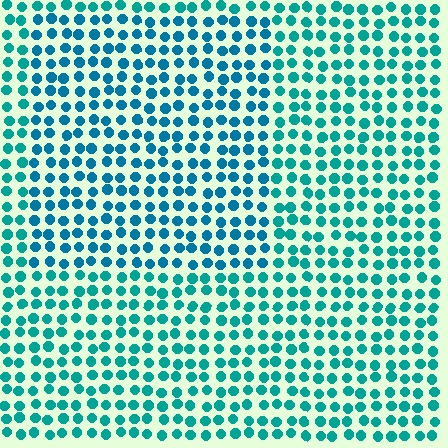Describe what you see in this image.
The image is filled with small teal elements in a uniform arrangement. A rectangle-shaped region is visible where the elements are tinted to a slightly different hue, forming a subtle color boundary.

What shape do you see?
I see a rectangle.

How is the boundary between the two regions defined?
The boundary is defined purely by a slight shift in hue (about 21 degrees). Spacing, size, and orientation are identical on both sides.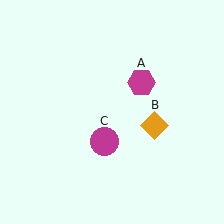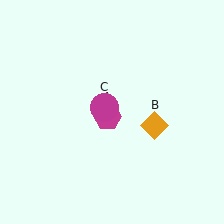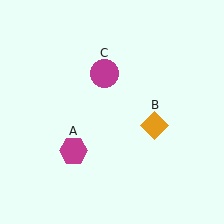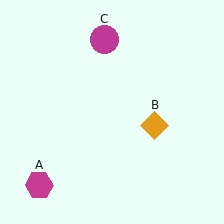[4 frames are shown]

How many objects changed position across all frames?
2 objects changed position: magenta hexagon (object A), magenta circle (object C).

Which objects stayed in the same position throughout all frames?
Orange diamond (object B) remained stationary.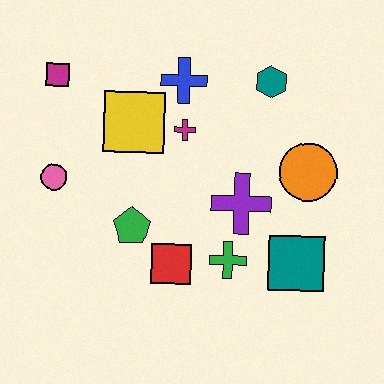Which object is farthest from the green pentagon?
The teal hexagon is farthest from the green pentagon.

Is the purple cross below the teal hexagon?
Yes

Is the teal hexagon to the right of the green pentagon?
Yes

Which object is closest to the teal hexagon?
The blue cross is closest to the teal hexagon.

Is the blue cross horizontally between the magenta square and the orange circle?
Yes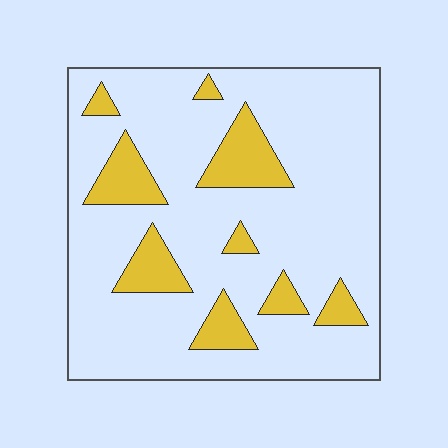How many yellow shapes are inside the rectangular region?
9.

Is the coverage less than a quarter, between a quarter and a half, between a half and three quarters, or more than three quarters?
Less than a quarter.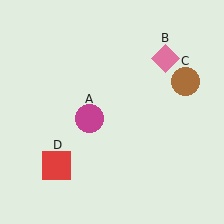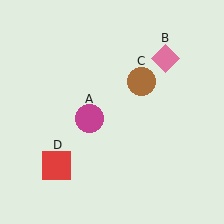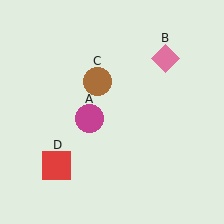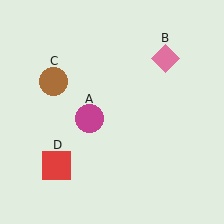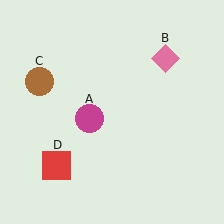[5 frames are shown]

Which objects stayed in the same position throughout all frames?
Magenta circle (object A) and pink diamond (object B) and red square (object D) remained stationary.